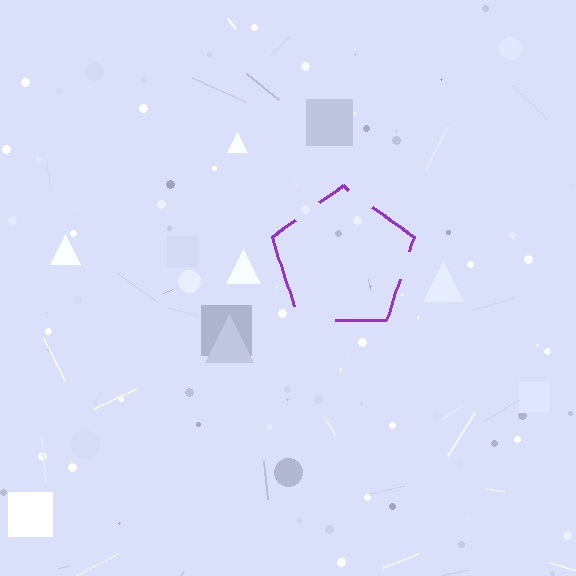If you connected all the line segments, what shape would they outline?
They would outline a pentagon.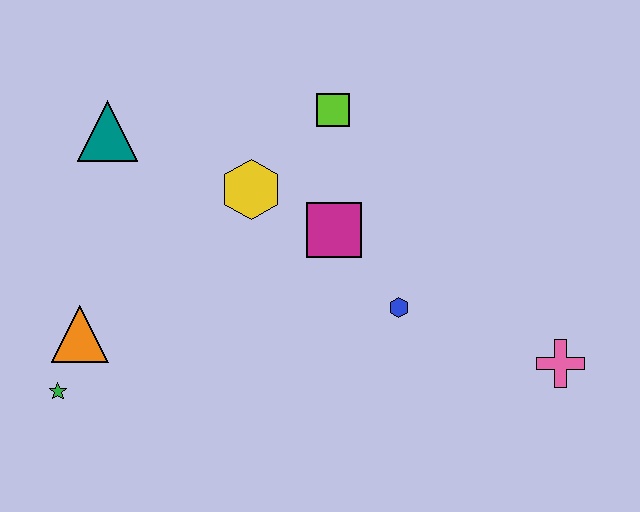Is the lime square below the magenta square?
No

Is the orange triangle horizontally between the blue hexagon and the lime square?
No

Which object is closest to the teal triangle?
The yellow hexagon is closest to the teal triangle.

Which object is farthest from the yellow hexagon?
The pink cross is farthest from the yellow hexagon.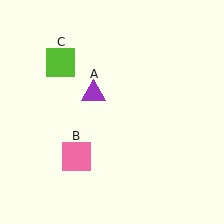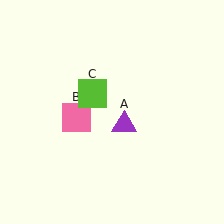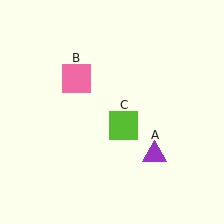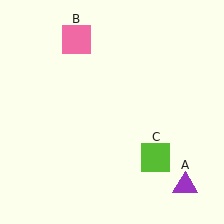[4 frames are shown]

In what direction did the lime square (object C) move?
The lime square (object C) moved down and to the right.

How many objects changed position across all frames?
3 objects changed position: purple triangle (object A), pink square (object B), lime square (object C).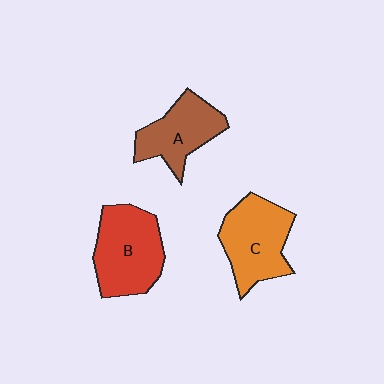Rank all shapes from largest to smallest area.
From largest to smallest: B (red), C (orange), A (brown).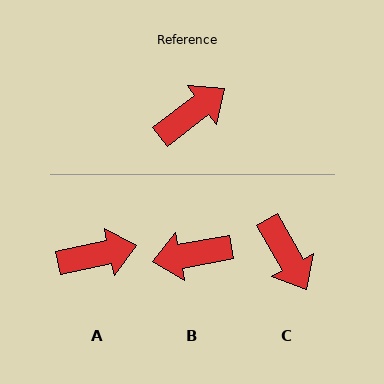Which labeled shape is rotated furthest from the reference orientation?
B, about 154 degrees away.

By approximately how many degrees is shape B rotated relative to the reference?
Approximately 154 degrees counter-clockwise.